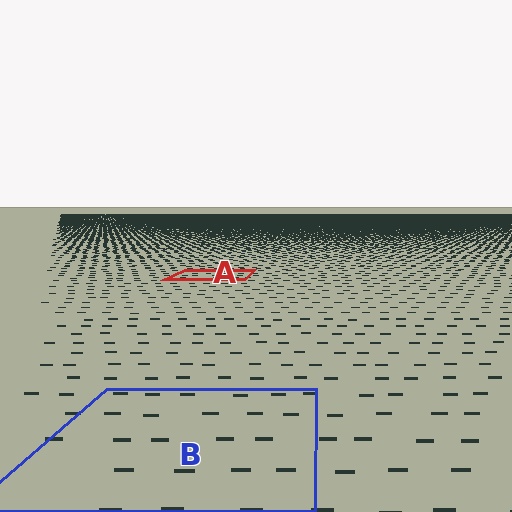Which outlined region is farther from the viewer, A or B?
Region A is farther from the viewer — the texture elements inside it appear smaller and more densely packed.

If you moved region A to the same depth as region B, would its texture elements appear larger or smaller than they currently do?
They would appear larger. At a closer depth, the same texture elements are projected at a bigger on-screen size.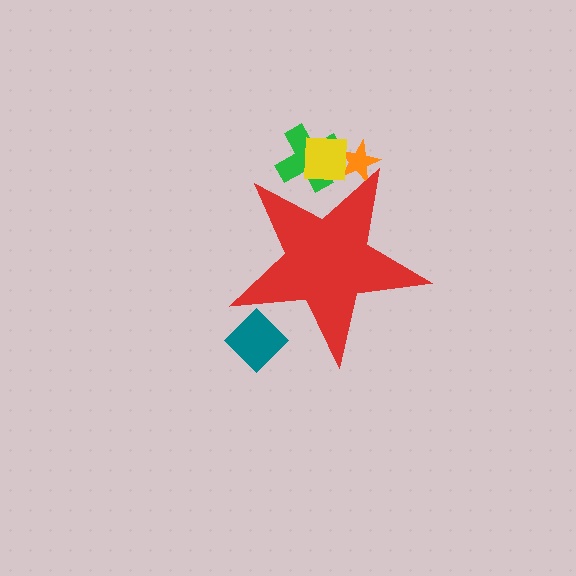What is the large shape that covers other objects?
A red star.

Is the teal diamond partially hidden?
Yes, the teal diamond is partially hidden behind the red star.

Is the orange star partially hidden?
Yes, the orange star is partially hidden behind the red star.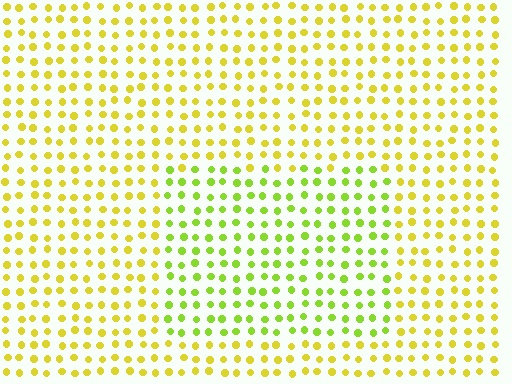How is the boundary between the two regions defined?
The boundary is defined purely by a slight shift in hue (about 32 degrees). Spacing, size, and orientation are identical on both sides.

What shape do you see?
I see a rectangle.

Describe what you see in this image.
The image is filled with small yellow elements in a uniform arrangement. A rectangle-shaped region is visible where the elements are tinted to a slightly different hue, forming a subtle color boundary.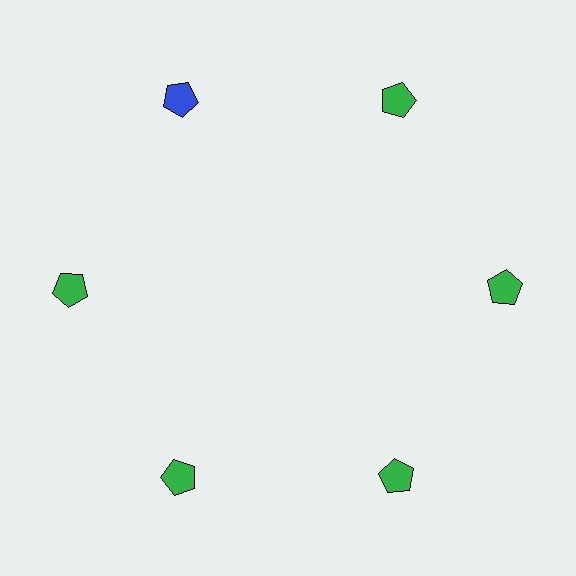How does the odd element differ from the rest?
It has a different color: blue instead of green.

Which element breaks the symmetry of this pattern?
The blue pentagon at roughly the 11 o'clock position breaks the symmetry. All other shapes are green pentagons.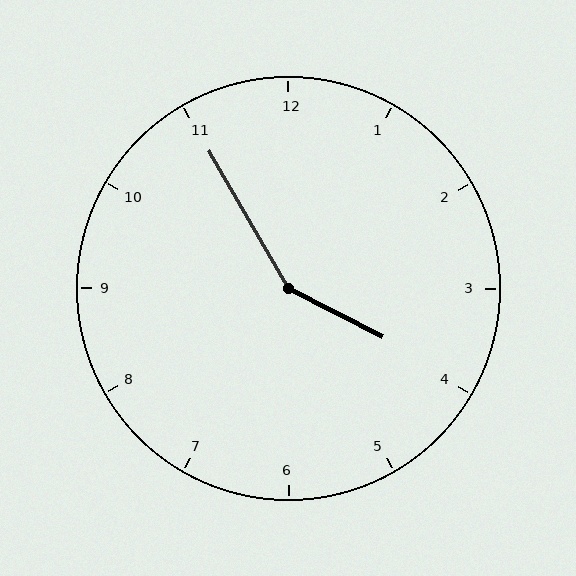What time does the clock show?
3:55.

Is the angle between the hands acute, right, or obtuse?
It is obtuse.